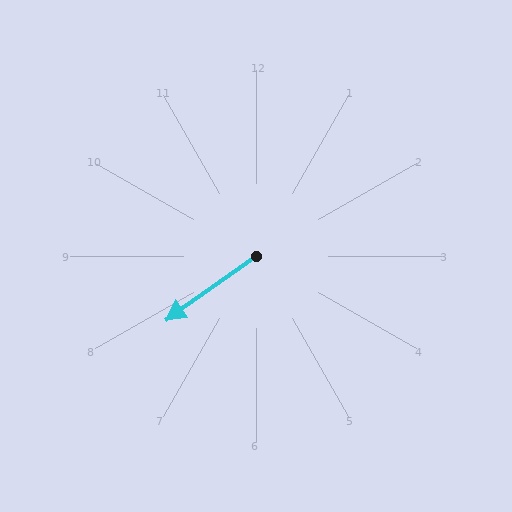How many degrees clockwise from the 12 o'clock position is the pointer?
Approximately 235 degrees.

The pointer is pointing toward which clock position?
Roughly 8 o'clock.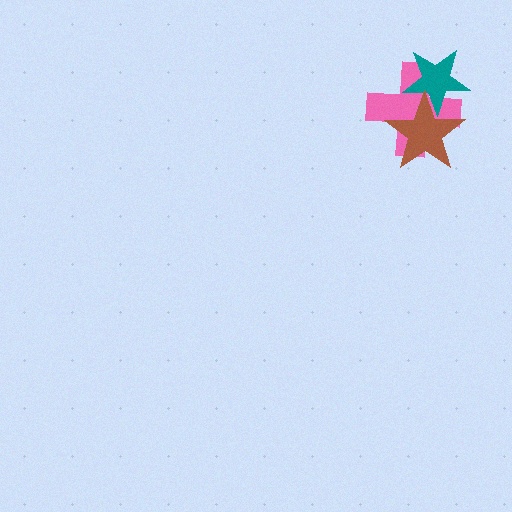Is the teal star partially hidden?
Yes, it is partially covered by another shape.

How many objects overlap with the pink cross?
2 objects overlap with the pink cross.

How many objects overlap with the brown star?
2 objects overlap with the brown star.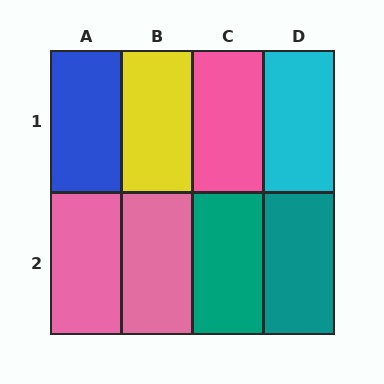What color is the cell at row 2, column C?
Teal.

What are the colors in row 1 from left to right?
Blue, yellow, pink, cyan.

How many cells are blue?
1 cell is blue.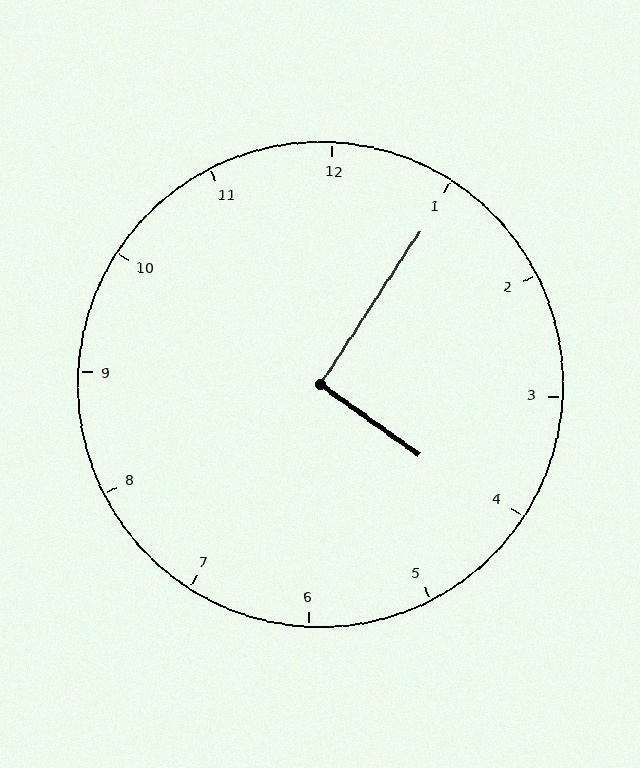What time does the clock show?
4:05.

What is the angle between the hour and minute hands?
Approximately 92 degrees.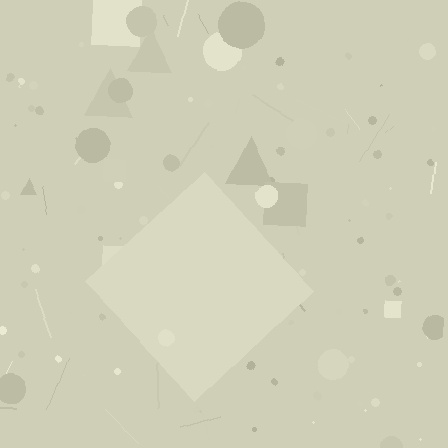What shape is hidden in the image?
A diamond is hidden in the image.